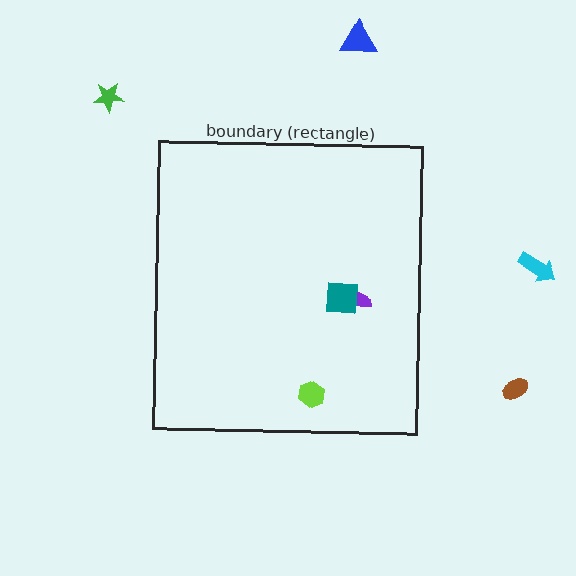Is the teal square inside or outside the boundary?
Inside.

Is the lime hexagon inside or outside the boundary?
Inside.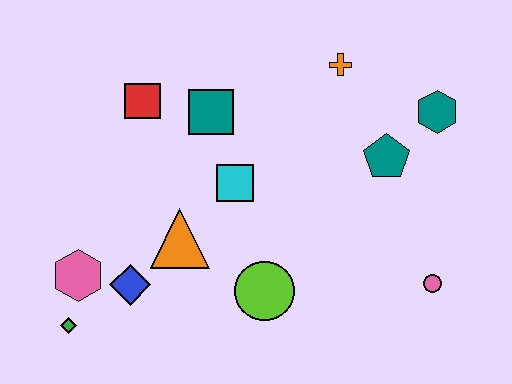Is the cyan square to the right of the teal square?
Yes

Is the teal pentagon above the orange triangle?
Yes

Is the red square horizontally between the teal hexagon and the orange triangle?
No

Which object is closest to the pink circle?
The teal pentagon is closest to the pink circle.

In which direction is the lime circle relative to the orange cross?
The lime circle is below the orange cross.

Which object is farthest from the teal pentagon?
The green diamond is farthest from the teal pentagon.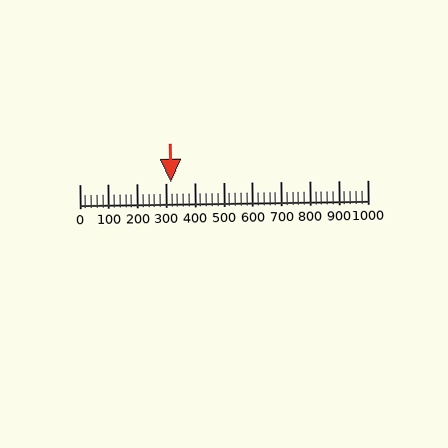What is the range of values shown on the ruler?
The ruler shows values from 0 to 1000.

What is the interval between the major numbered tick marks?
The major tick marks are spaced 100 units apart.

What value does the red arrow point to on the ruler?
The red arrow points to approximately 319.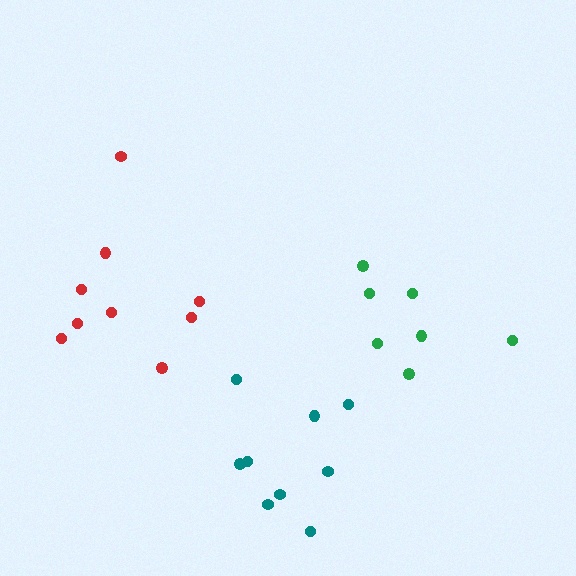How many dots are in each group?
Group 1: 7 dots, Group 2: 9 dots, Group 3: 9 dots (25 total).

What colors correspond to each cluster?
The clusters are colored: green, red, teal.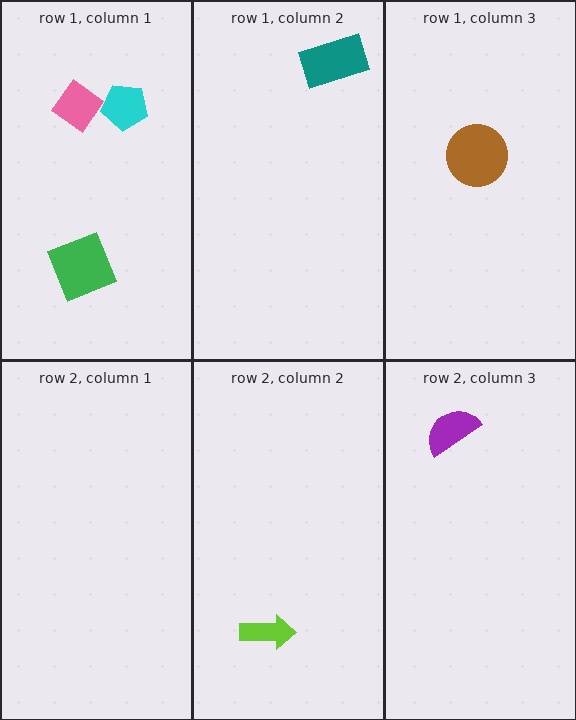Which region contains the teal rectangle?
The row 1, column 2 region.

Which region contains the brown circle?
The row 1, column 3 region.